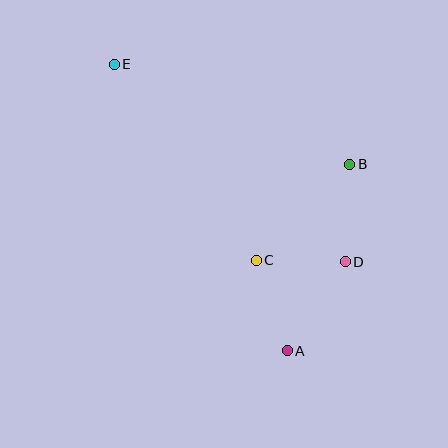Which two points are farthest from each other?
Points A and E are farthest from each other.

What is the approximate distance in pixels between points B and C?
The distance between B and C is approximately 134 pixels.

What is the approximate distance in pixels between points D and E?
The distance between D and E is approximately 304 pixels.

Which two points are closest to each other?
Points C and D are closest to each other.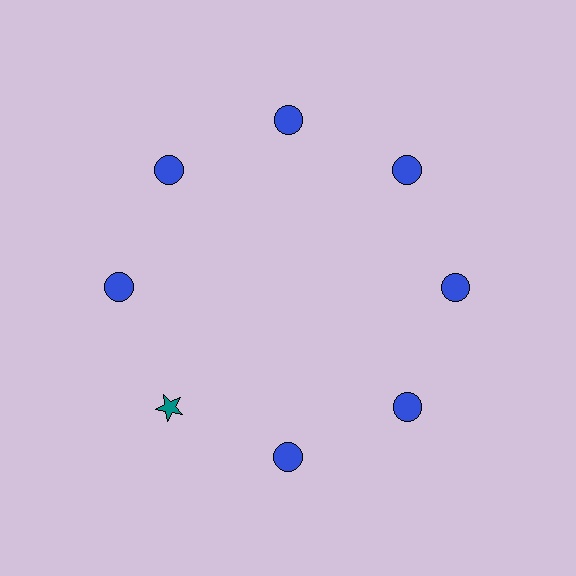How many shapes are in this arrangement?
There are 8 shapes arranged in a ring pattern.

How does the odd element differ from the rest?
It differs in both color (teal instead of blue) and shape (star instead of circle).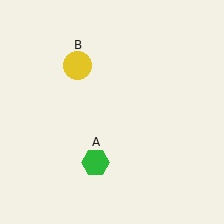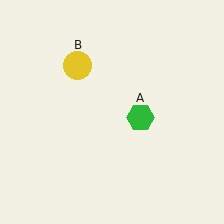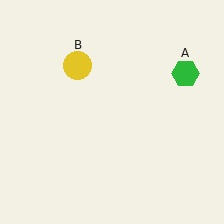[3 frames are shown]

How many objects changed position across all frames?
1 object changed position: green hexagon (object A).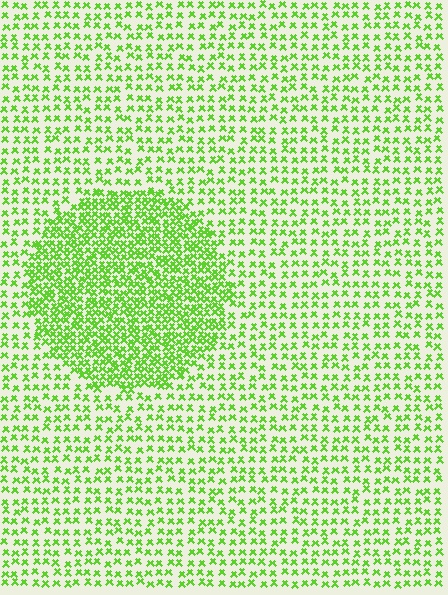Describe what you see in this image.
The image contains small lime elements arranged at two different densities. A circle-shaped region is visible where the elements are more densely packed than the surrounding area.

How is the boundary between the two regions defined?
The boundary is defined by a change in element density (approximately 2.2x ratio). All elements are the same color, size, and shape.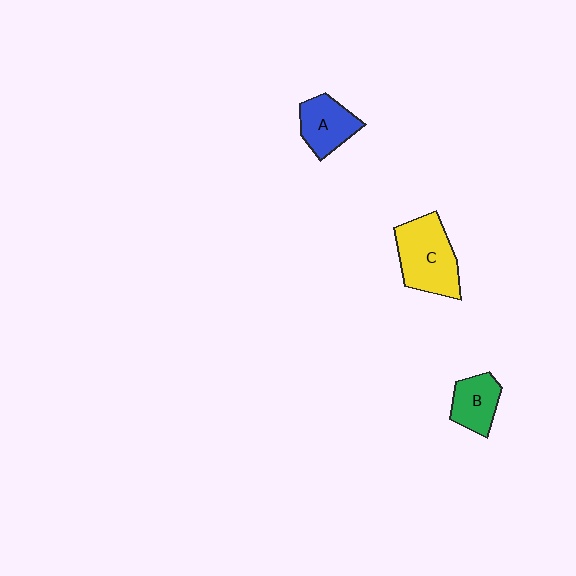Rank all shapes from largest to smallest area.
From largest to smallest: C (yellow), A (blue), B (green).